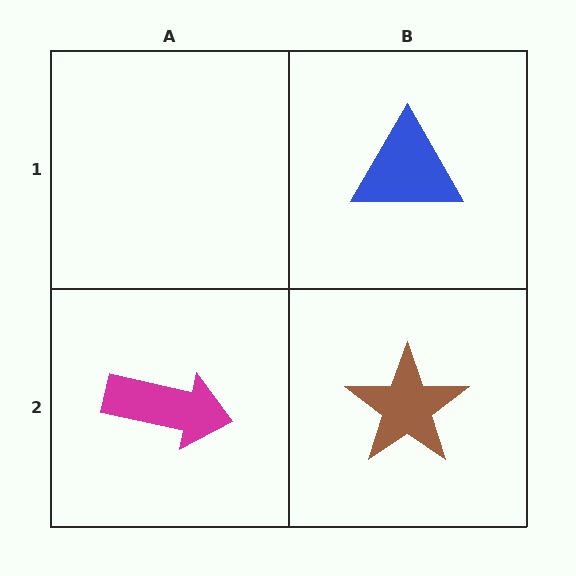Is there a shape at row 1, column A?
No, that cell is empty.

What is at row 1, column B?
A blue triangle.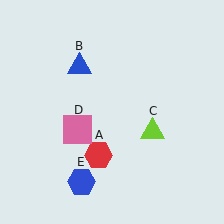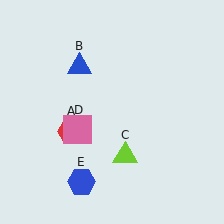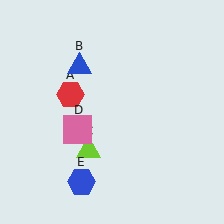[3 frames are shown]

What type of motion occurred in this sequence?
The red hexagon (object A), lime triangle (object C) rotated clockwise around the center of the scene.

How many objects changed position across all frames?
2 objects changed position: red hexagon (object A), lime triangle (object C).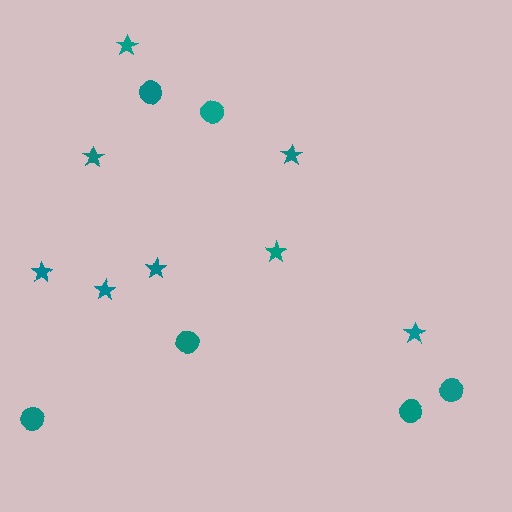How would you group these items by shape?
There are 2 groups: one group of stars (8) and one group of circles (6).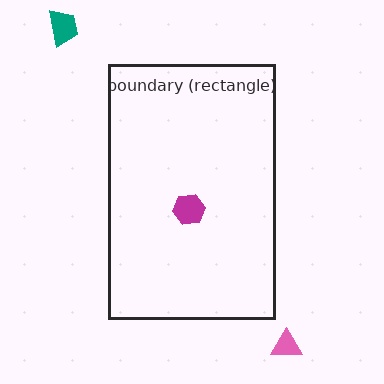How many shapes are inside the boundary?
1 inside, 2 outside.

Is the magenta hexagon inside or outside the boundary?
Inside.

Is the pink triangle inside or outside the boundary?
Outside.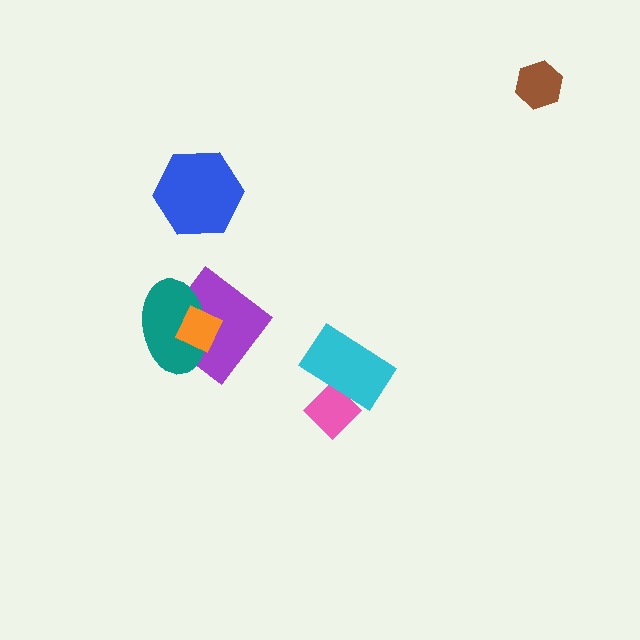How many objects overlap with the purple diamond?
2 objects overlap with the purple diamond.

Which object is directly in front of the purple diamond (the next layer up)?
The teal ellipse is directly in front of the purple diamond.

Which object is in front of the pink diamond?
The cyan rectangle is in front of the pink diamond.